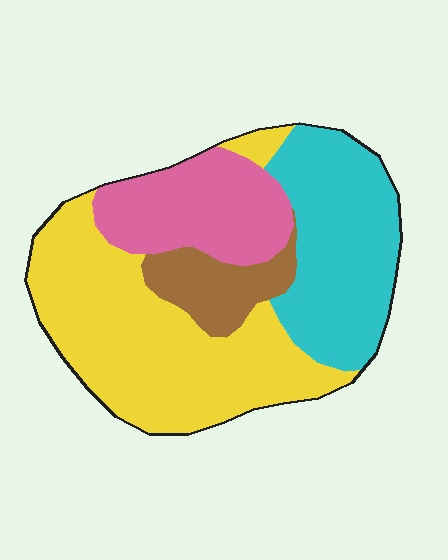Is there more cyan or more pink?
Cyan.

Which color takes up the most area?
Yellow, at roughly 45%.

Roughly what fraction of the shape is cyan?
Cyan takes up between a sixth and a third of the shape.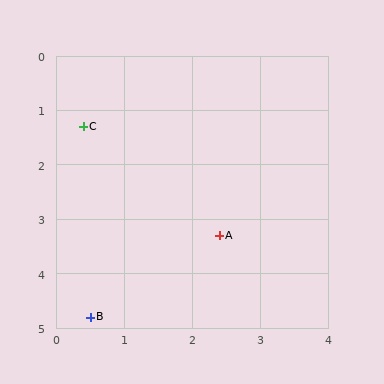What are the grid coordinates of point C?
Point C is at approximately (0.4, 1.3).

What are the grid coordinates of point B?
Point B is at approximately (0.5, 4.8).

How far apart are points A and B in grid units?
Points A and B are about 2.4 grid units apart.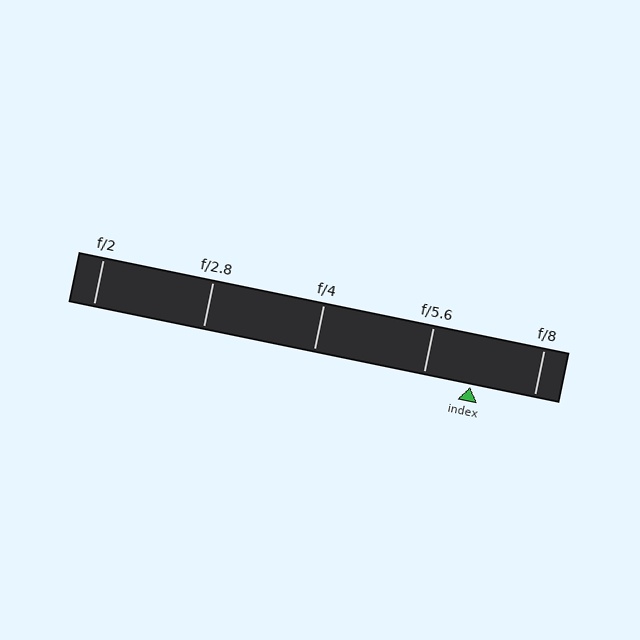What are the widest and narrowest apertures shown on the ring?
The widest aperture shown is f/2 and the narrowest is f/8.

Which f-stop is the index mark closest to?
The index mark is closest to f/5.6.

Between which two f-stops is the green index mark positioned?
The index mark is between f/5.6 and f/8.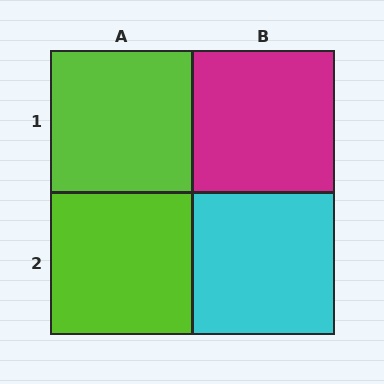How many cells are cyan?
1 cell is cyan.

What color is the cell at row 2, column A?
Lime.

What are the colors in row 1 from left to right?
Lime, magenta.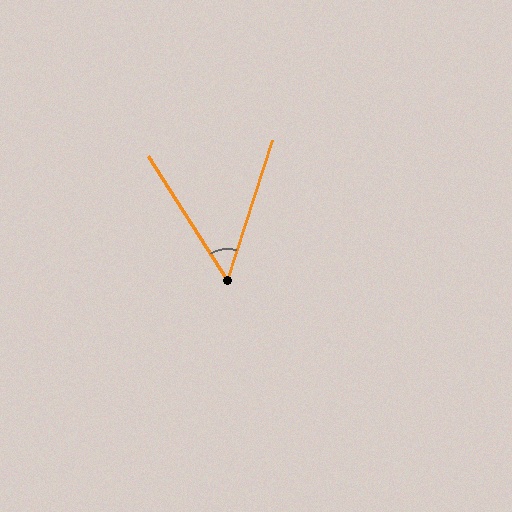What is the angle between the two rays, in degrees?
Approximately 50 degrees.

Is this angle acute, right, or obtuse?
It is acute.